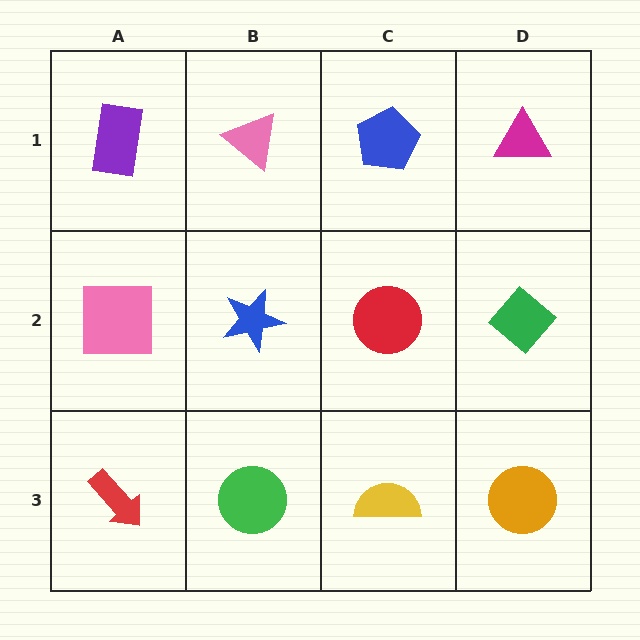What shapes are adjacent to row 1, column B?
A blue star (row 2, column B), a purple rectangle (row 1, column A), a blue pentagon (row 1, column C).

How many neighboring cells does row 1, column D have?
2.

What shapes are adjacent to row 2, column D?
A magenta triangle (row 1, column D), an orange circle (row 3, column D), a red circle (row 2, column C).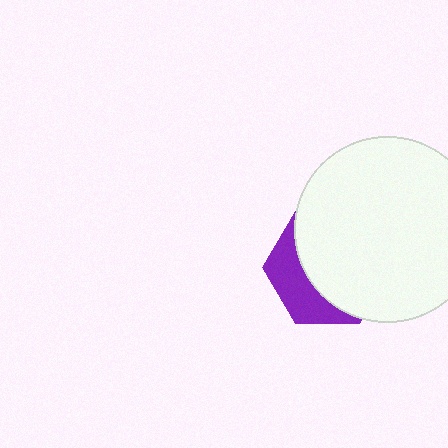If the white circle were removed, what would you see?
You would see the complete purple hexagon.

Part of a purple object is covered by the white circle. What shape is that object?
It is a hexagon.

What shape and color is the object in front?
The object in front is a white circle.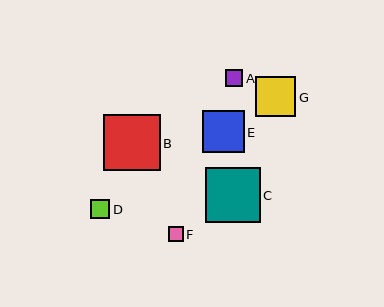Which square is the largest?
Square B is the largest with a size of approximately 57 pixels.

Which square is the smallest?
Square F is the smallest with a size of approximately 15 pixels.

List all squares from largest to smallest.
From largest to smallest: B, C, E, G, D, A, F.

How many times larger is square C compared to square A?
Square C is approximately 3.2 times the size of square A.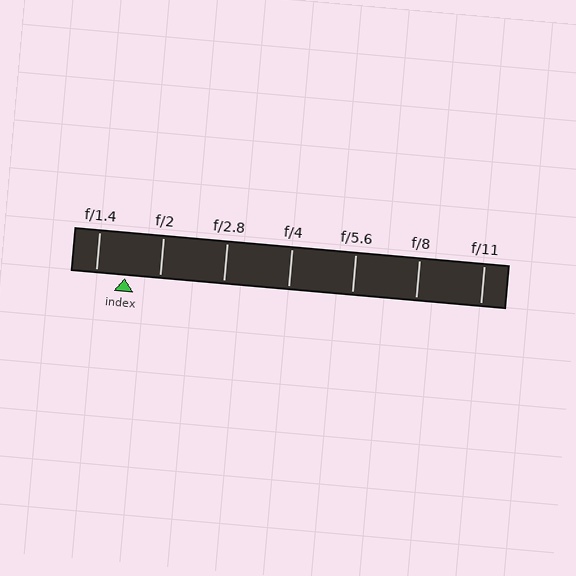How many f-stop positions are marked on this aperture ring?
There are 7 f-stop positions marked.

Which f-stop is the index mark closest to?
The index mark is closest to f/1.4.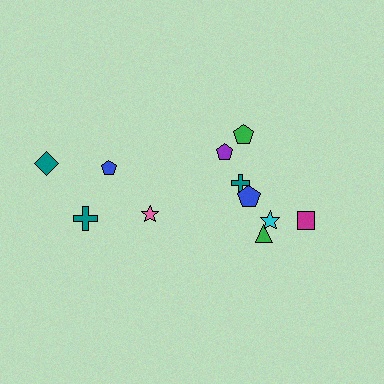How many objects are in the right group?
There are 7 objects.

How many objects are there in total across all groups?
There are 11 objects.